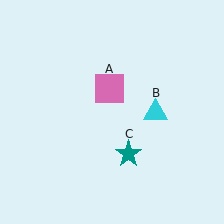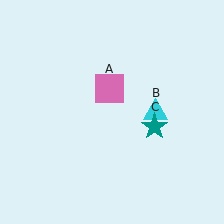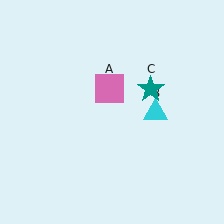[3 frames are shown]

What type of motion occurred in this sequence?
The teal star (object C) rotated counterclockwise around the center of the scene.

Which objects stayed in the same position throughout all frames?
Pink square (object A) and cyan triangle (object B) remained stationary.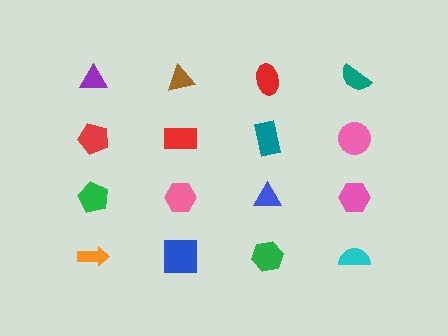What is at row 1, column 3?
A red ellipse.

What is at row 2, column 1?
A red pentagon.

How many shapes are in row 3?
4 shapes.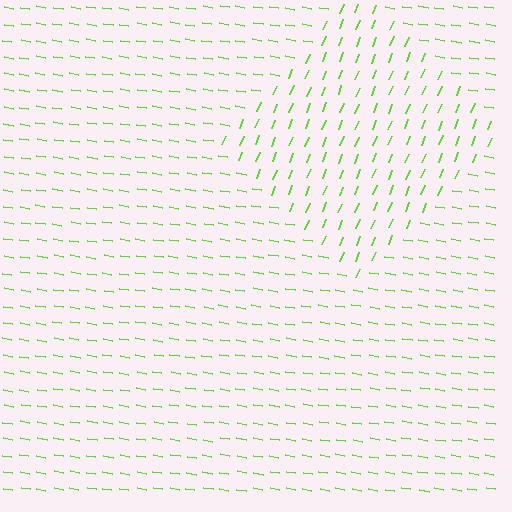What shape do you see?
I see a diamond.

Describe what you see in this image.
The image is filled with small lime line segments. A diamond region in the image has lines oriented differently from the surrounding lines, creating a visible texture boundary.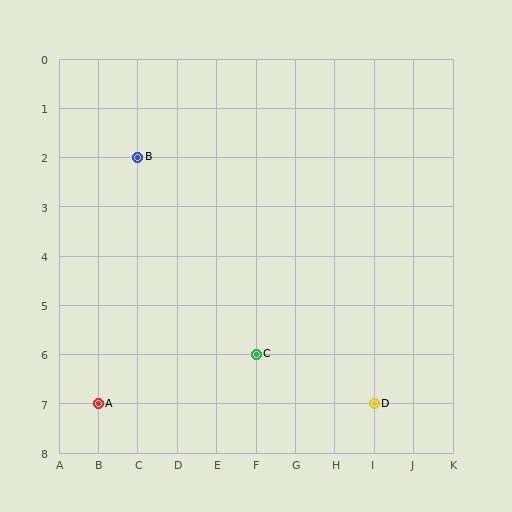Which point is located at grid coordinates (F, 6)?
Point C is at (F, 6).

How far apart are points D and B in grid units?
Points D and B are 6 columns and 5 rows apart (about 7.8 grid units diagonally).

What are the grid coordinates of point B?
Point B is at grid coordinates (C, 2).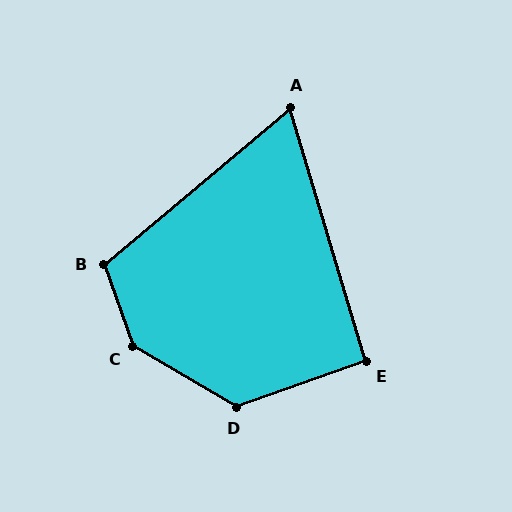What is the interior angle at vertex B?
Approximately 110 degrees (obtuse).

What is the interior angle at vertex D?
Approximately 130 degrees (obtuse).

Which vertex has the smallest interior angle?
A, at approximately 67 degrees.